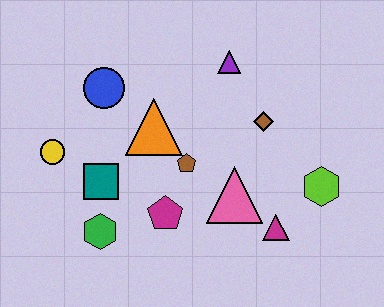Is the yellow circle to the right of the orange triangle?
No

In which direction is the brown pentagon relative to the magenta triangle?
The brown pentagon is to the left of the magenta triangle.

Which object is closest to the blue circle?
The orange triangle is closest to the blue circle.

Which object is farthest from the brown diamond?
The yellow circle is farthest from the brown diamond.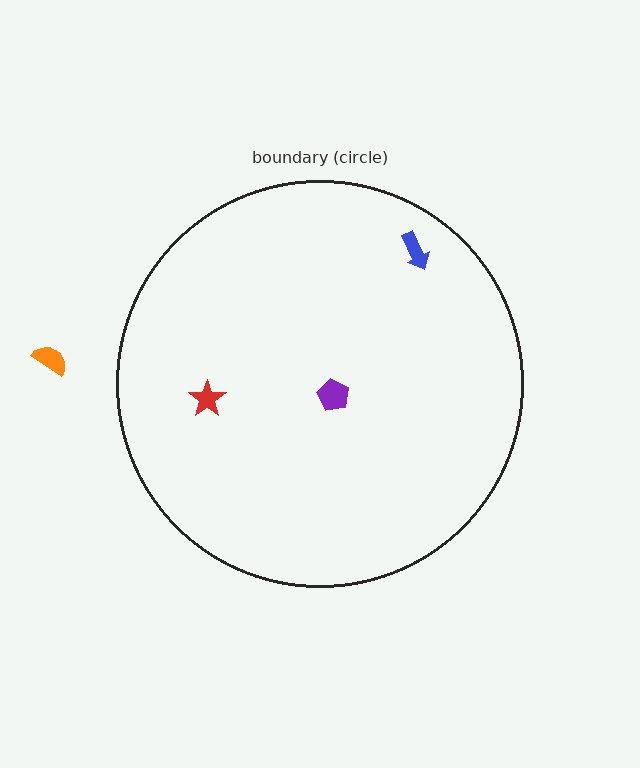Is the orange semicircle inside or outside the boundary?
Outside.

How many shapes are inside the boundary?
3 inside, 1 outside.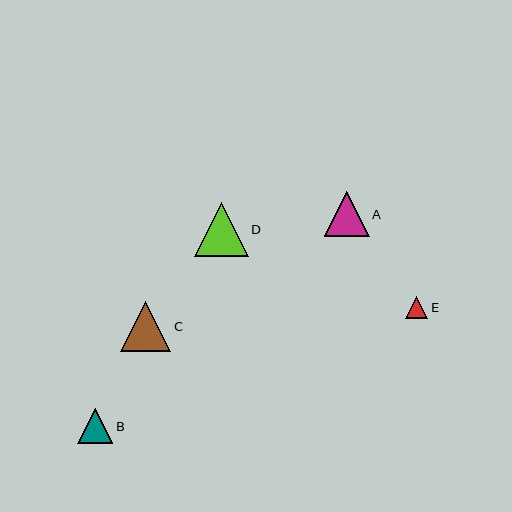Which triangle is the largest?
Triangle D is the largest with a size of approximately 53 pixels.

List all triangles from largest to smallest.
From largest to smallest: D, C, A, B, E.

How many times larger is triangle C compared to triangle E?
Triangle C is approximately 2.3 times the size of triangle E.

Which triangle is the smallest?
Triangle E is the smallest with a size of approximately 22 pixels.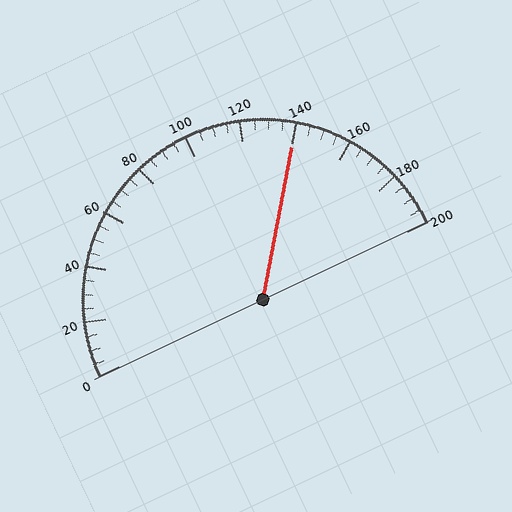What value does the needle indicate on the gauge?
The needle indicates approximately 140.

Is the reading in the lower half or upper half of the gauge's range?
The reading is in the upper half of the range (0 to 200).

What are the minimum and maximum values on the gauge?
The gauge ranges from 0 to 200.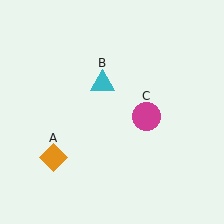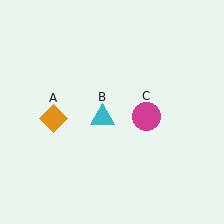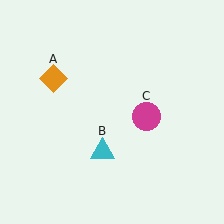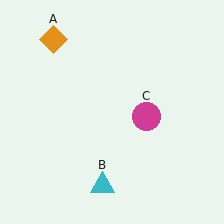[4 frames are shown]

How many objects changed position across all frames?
2 objects changed position: orange diamond (object A), cyan triangle (object B).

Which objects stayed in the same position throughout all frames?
Magenta circle (object C) remained stationary.